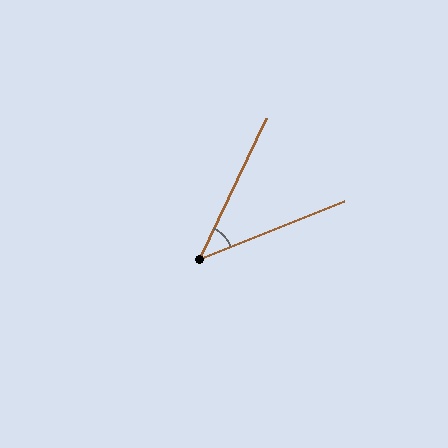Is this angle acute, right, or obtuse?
It is acute.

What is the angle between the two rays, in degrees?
Approximately 43 degrees.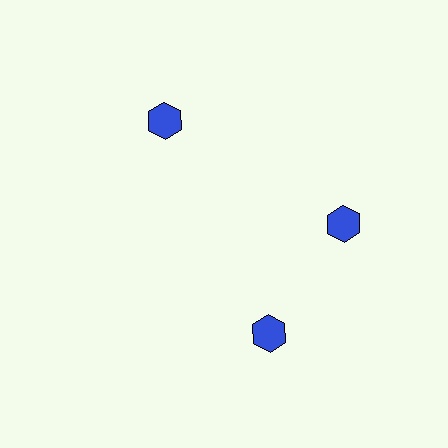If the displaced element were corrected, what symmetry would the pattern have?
It would have 3-fold rotational symmetry — the pattern would map onto itself every 120 degrees.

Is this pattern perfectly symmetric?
No. The 3 blue hexagons are arranged in a ring, but one element near the 7 o'clock position is rotated out of alignment along the ring, breaking the 3-fold rotational symmetry.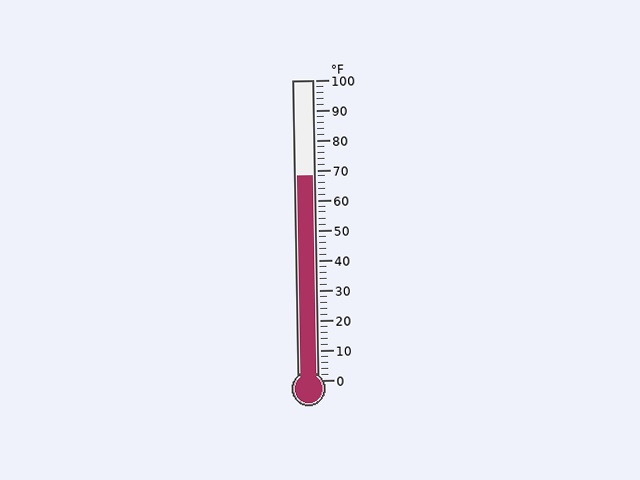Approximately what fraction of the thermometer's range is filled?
The thermometer is filled to approximately 70% of its range.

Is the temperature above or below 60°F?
The temperature is above 60°F.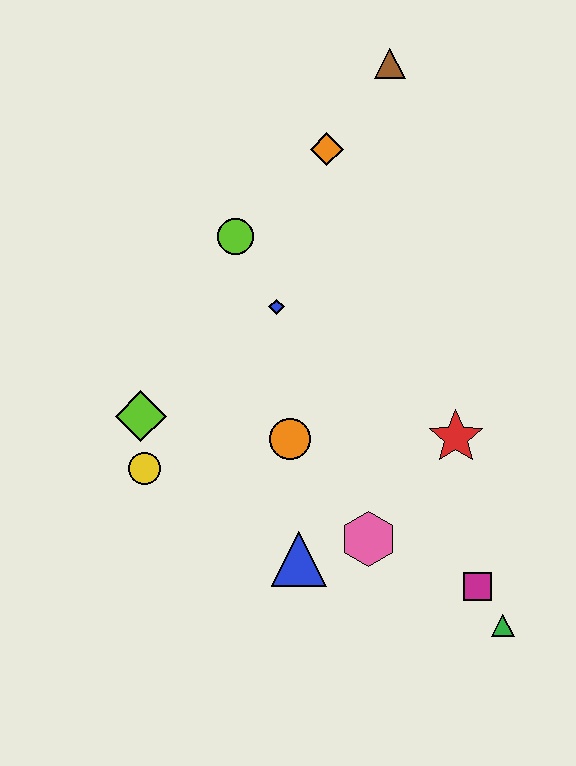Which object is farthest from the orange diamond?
The green triangle is farthest from the orange diamond.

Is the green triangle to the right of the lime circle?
Yes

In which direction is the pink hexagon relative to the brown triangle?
The pink hexagon is below the brown triangle.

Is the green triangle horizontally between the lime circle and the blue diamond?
No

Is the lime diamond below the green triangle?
No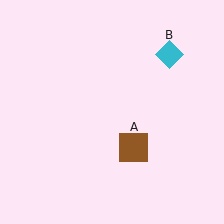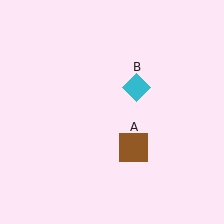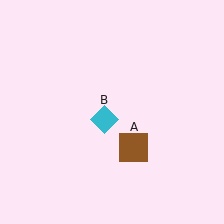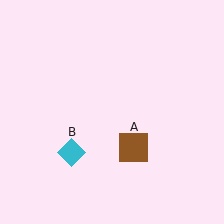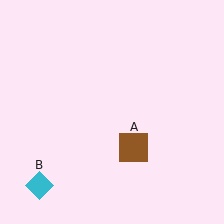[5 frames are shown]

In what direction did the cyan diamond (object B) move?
The cyan diamond (object B) moved down and to the left.